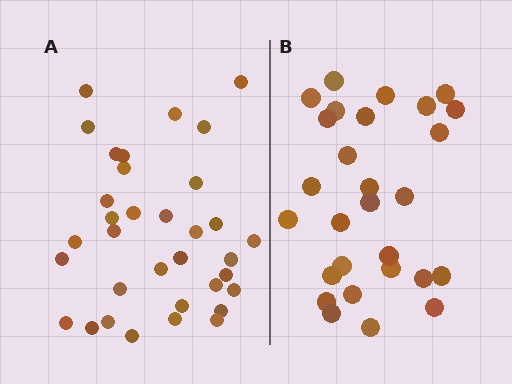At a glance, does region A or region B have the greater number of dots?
Region A (the left region) has more dots.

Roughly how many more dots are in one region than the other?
Region A has about 6 more dots than region B.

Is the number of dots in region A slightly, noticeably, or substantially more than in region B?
Region A has only slightly more — the two regions are fairly close. The ratio is roughly 1.2 to 1.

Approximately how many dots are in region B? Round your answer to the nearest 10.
About 30 dots. (The exact count is 28, which rounds to 30.)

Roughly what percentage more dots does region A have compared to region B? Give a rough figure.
About 20% more.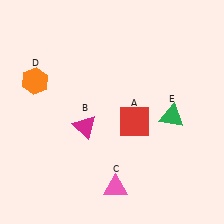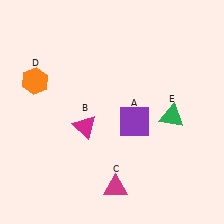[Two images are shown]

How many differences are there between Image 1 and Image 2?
There are 2 differences between the two images.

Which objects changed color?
A changed from red to purple. C changed from pink to magenta.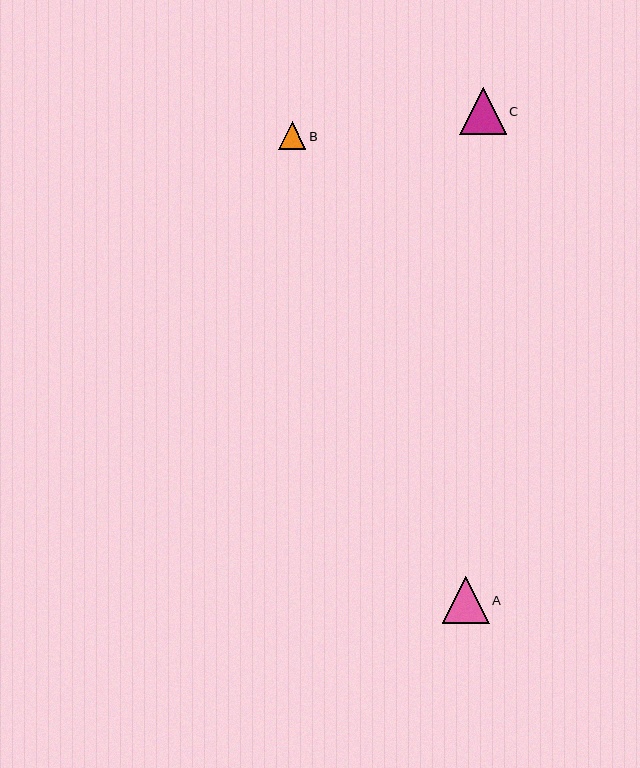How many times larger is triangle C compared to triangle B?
Triangle C is approximately 1.7 times the size of triangle B.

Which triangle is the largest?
Triangle A is the largest with a size of approximately 47 pixels.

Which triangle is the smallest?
Triangle B is the smallest with a size of approximately 27 pixels.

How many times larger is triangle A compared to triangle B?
Triangle A is approximately 1.7 times the size of triangle B.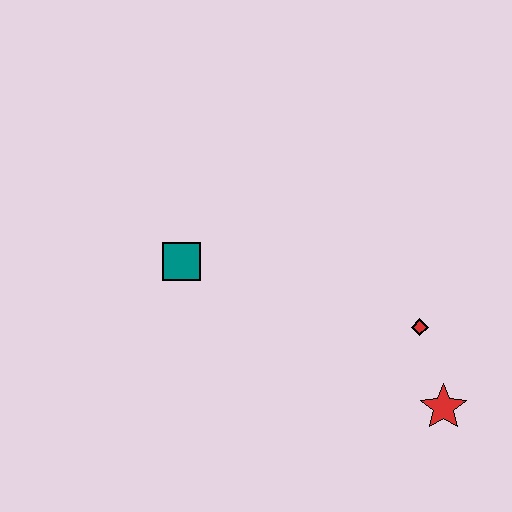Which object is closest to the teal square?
The red diamond is closest to the teal square.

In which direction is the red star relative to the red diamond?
The red star is below the red diamond.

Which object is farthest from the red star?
The teal square is farthest from the red star.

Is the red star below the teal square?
Yes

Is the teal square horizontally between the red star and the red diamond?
No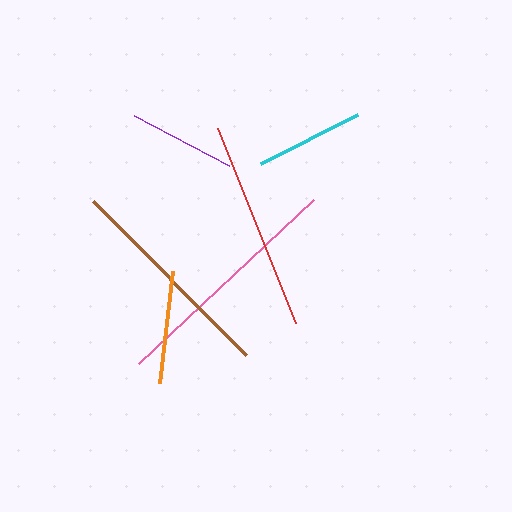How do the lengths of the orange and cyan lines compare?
The orange and cyan lines are approximately the same length.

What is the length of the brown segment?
The brown segment is approximately 217 pixels long.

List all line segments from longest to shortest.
From longest to shortest: pink, brown, red, orange, cyan, purple.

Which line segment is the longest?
The pink line is the longest at approximately 241 pixels.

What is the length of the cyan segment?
The cyan segment is approximately 109 pixels long.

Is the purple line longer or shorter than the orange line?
The orange line is longer than the purple line.